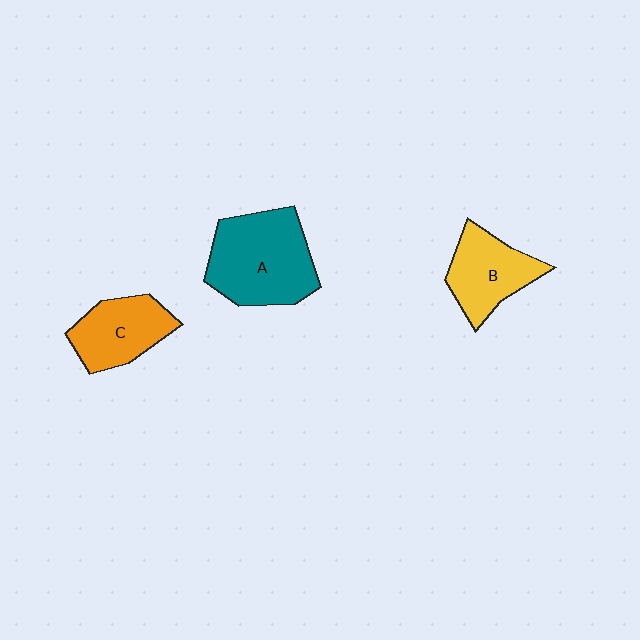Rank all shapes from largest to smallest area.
From largest to smallest: A (teal), B (yellow), C (orange).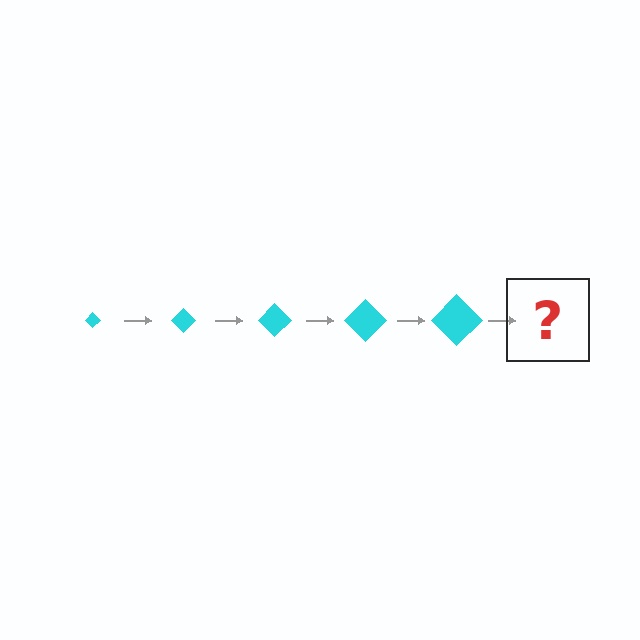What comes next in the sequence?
The next element should be a cyan diamond, larger than the previous one.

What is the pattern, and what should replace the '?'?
The pattern is that the diamond gets progressively larger each step. The '?' should be a cyan diamond, larger than the previous one.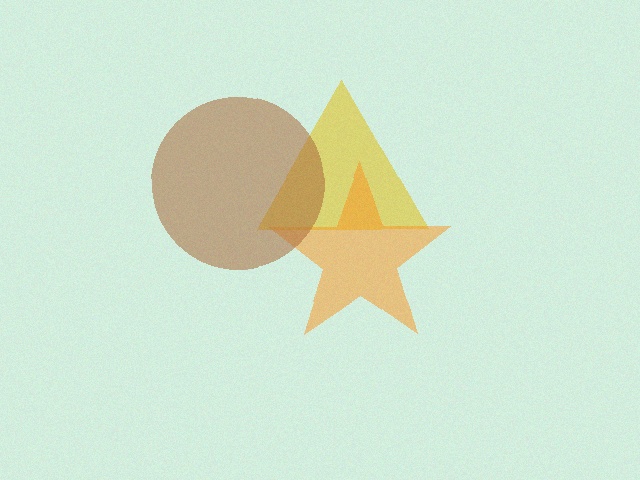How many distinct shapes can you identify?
There are 3 distinct shapes: a yellow triangle, an orange star, a brown circle.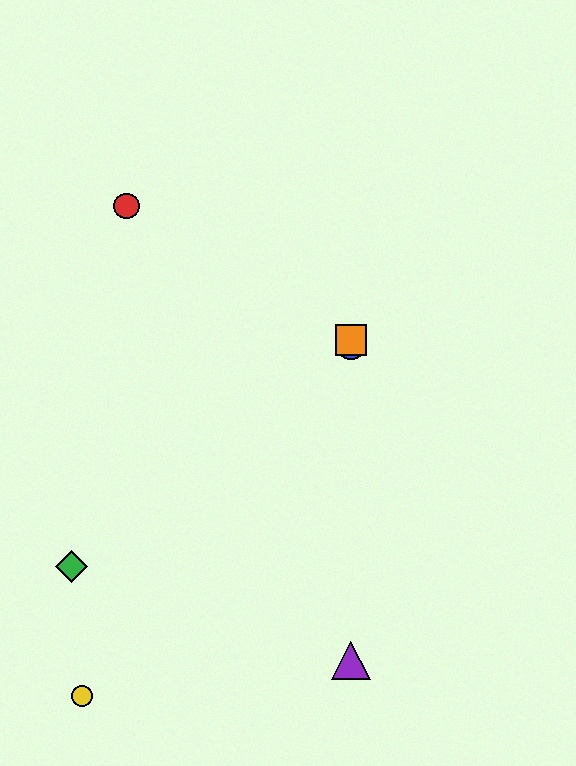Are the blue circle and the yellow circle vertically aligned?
No, the blue circle is at x≈351 and the yellow circle is at x≈82.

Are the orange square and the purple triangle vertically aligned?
Yes, both are at x≈351.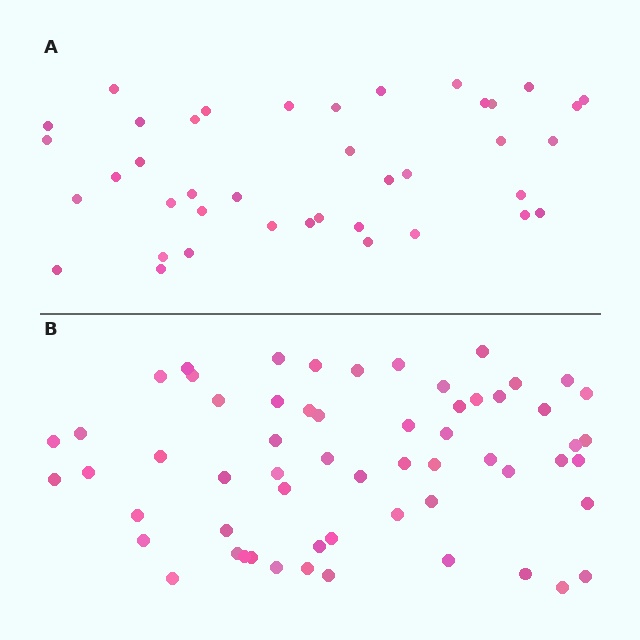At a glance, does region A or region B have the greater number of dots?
Region B (the bottom region) has more dots.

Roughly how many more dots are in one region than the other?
Region B has approximately 20 more dots than region A.